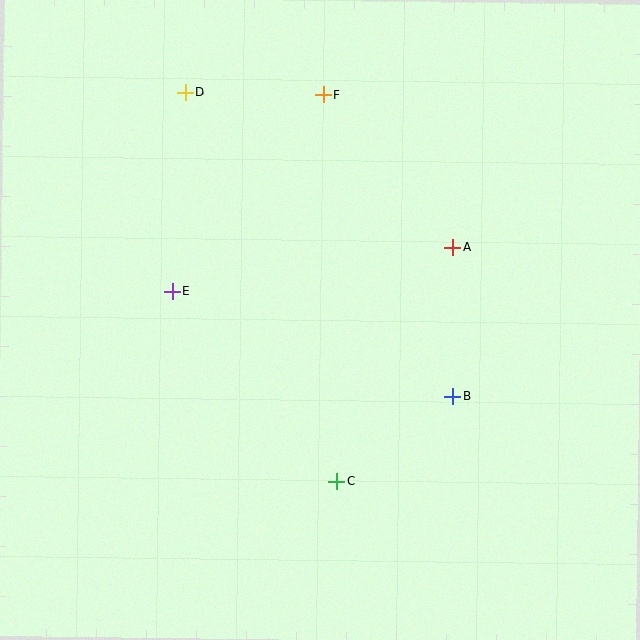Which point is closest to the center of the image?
Point E at (173, 291) is closest to the center.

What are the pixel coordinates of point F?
Point F is at (323, 95).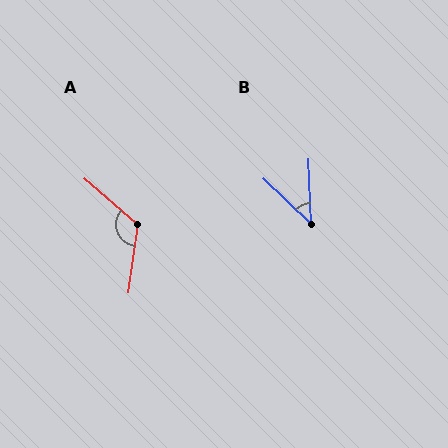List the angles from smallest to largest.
B (44°), A (123°).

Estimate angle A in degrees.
Approximately 123 degrees.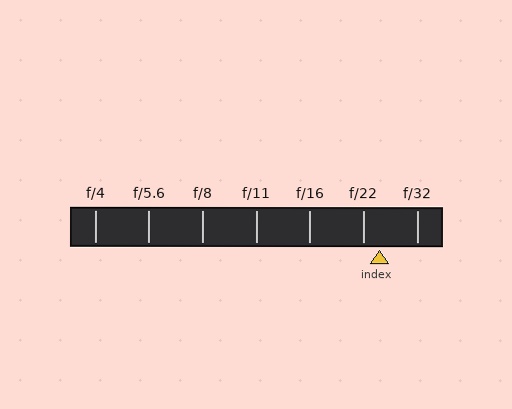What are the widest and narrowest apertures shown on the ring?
The widest aperture shown is f/4 and the narrowest is f/32.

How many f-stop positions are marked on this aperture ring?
There are 7 f-stop positions marked.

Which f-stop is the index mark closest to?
The index mark is closest to f/22.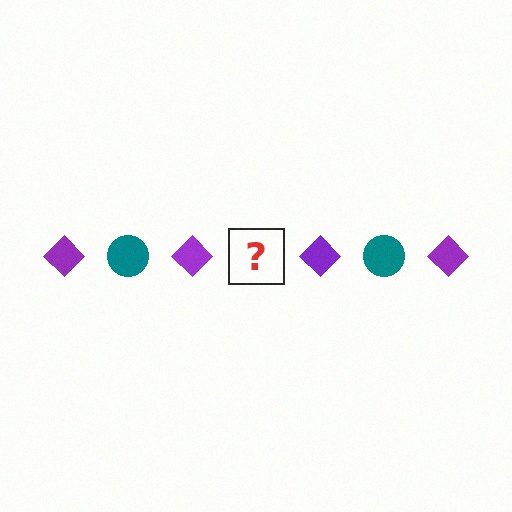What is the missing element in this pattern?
The missing element is a teal circle.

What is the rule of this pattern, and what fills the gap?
The rule is that the pattern alternates between purple diamond and teal circle. The gap should be filled with a teal circle.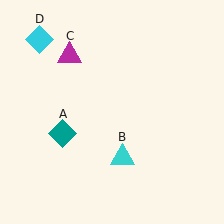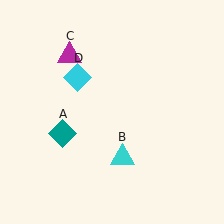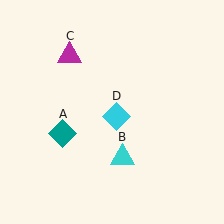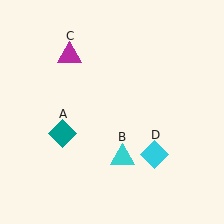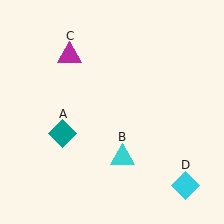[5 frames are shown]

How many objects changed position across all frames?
1 object changed position: cyan diamond (object D).